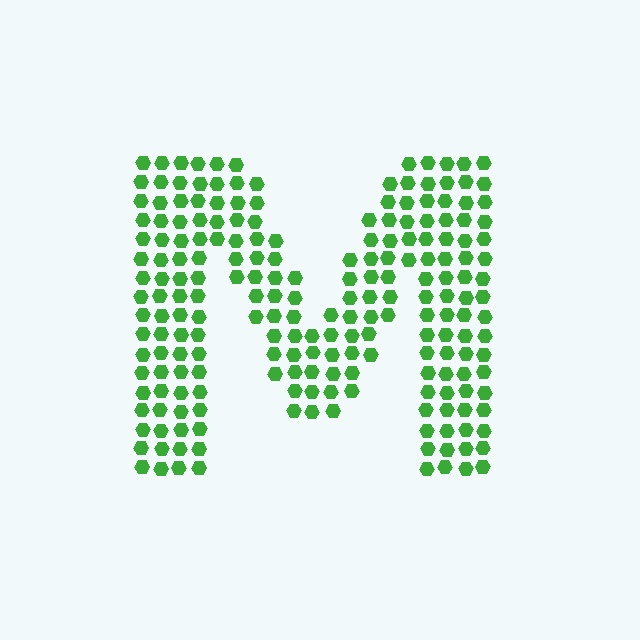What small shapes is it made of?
It is made of small hexagons.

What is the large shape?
The large shape is the letter M.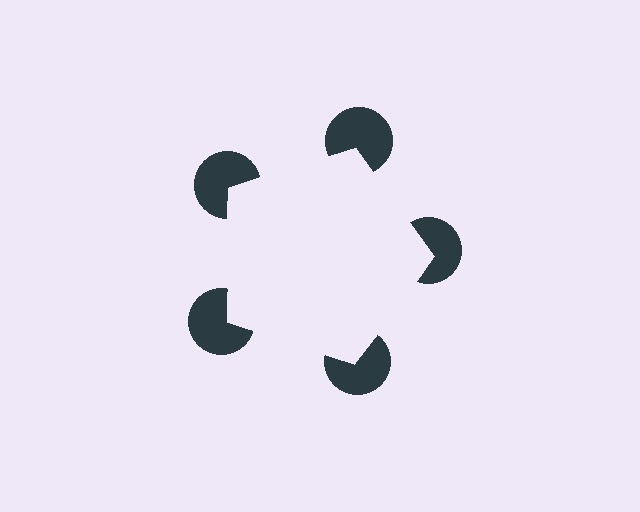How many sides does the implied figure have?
5 sides.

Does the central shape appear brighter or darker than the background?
It typically appears slightly brighter than the background, even though no actual brightness change is drawn.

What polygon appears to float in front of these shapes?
An illusory pentagon — its edges are inferred from the aligned wedge cuts in the pac-man discs, not physically drawn.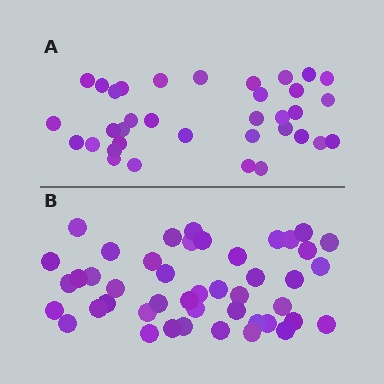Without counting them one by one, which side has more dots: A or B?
Region B (the bottom region) has more dots.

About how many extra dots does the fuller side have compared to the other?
Region B has roughly 10 or so more dots than region A.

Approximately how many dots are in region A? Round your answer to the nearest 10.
About 40 dots. (The exact count is 35, which rounds to 40.)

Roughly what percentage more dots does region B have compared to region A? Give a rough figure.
About 30% more.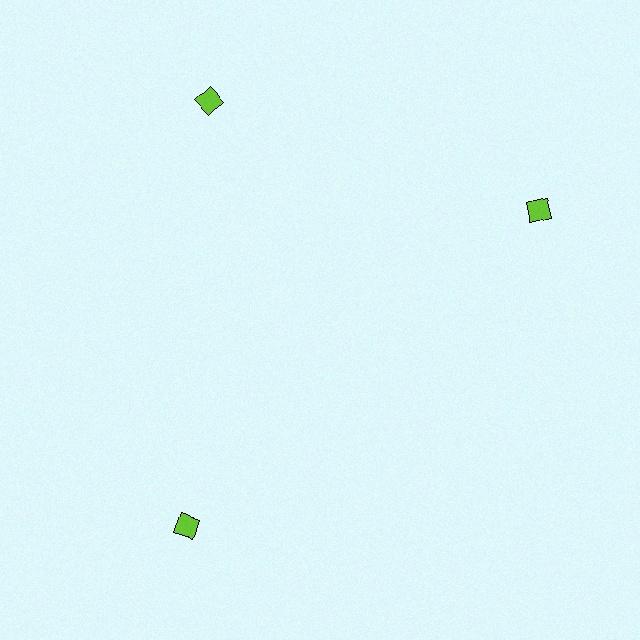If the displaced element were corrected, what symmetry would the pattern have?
It would have 3-fold rotational symmetry — the pattern would map onto itself every 120 degrees.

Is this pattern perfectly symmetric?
No. The 3 lime squares are arranged in a ring, but one element near the 3 o'clock position is rotated out of alignment along the ring, breaking the 3-fold rotational symmetry.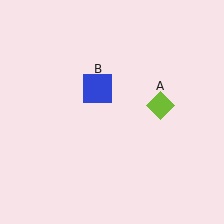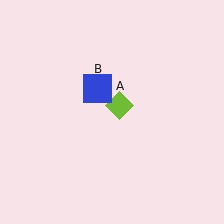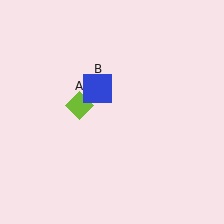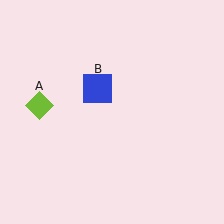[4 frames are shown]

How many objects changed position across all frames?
1 object changed position: lime diamond (object A).